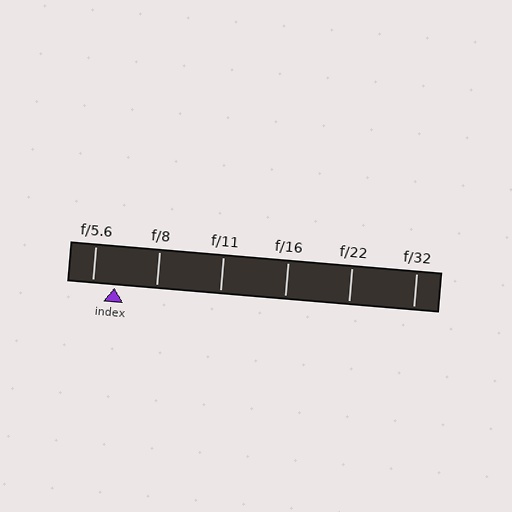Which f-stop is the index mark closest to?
The index mark is closest to f/5.6.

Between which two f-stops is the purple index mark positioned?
The index mark is between f/5.6 and f/8.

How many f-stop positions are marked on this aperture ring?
There are 6 f-stop positions marked.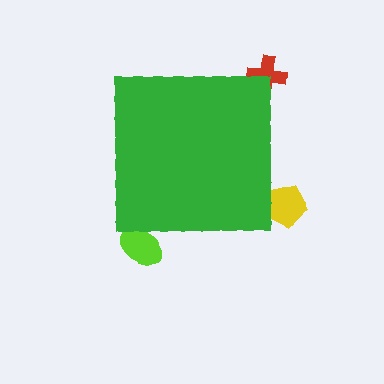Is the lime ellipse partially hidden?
Yes, the lime ellipse is partially hidden behind the green square.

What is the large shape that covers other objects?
A green square.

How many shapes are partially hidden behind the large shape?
3 shapes are partially hidden.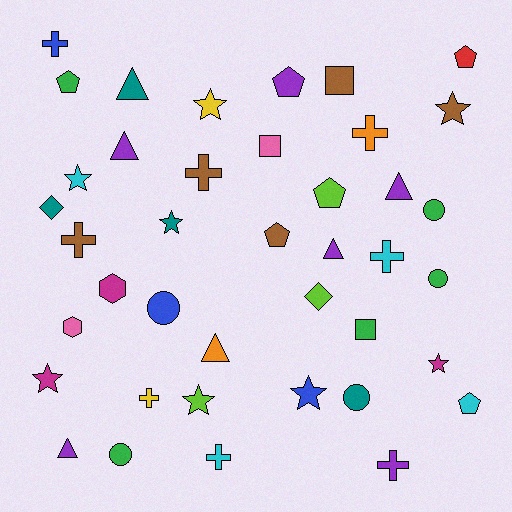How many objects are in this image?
There are 40 objects.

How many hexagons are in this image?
There are 2 hexagons.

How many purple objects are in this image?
There are 6 purple objects.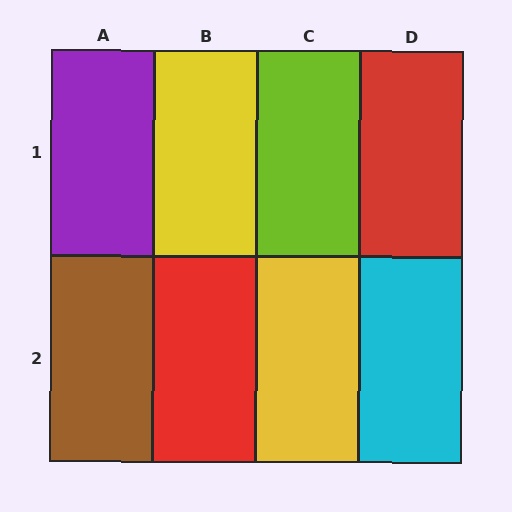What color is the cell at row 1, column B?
Yellow.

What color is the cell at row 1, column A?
Purple.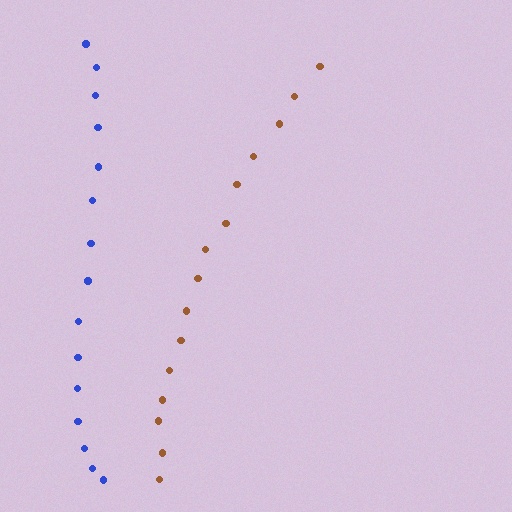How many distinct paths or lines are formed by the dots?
There are 2 distinct paths.